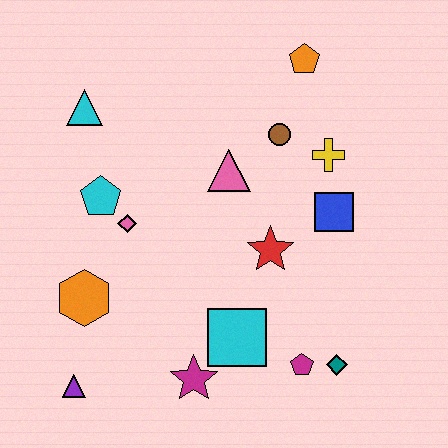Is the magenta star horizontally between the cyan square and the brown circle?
No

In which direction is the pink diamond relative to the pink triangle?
The pink diamond is to the left of the pink triangle.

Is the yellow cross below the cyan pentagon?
No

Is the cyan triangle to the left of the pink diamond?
Yes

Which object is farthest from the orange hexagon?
The orange pentagon is farthest from the orange hexagon.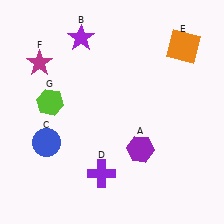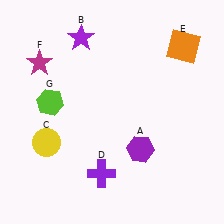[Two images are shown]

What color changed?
The circle (C) changed from blue in Image 1 to yellow in Image 2.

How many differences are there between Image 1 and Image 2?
There is 1 difference between the two images.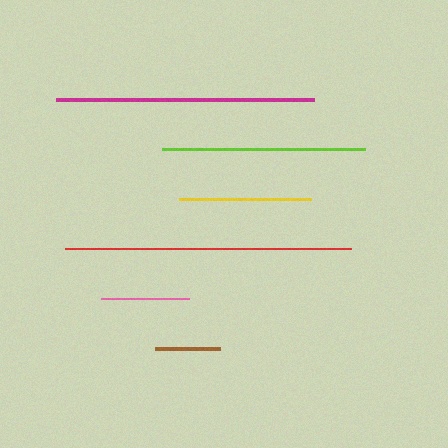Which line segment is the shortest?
The brown line is the shortest at approximately 64 pixels.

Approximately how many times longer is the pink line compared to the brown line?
The pink line is approximately 1.4 times the length of the brown line.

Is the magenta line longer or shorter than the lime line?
The magenta line is longer than the lime line.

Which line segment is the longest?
The red line is the longest at approximately 285 pixels.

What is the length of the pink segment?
The pink segment is approximately 88 pixels long.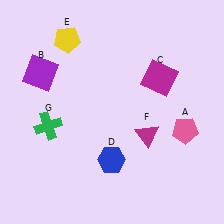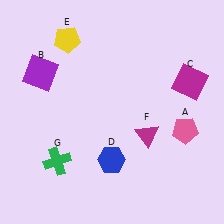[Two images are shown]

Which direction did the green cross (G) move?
The green cross (G) moved down.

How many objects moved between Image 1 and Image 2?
2 objects moved between the two images.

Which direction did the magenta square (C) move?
The magenta square (C) moved right.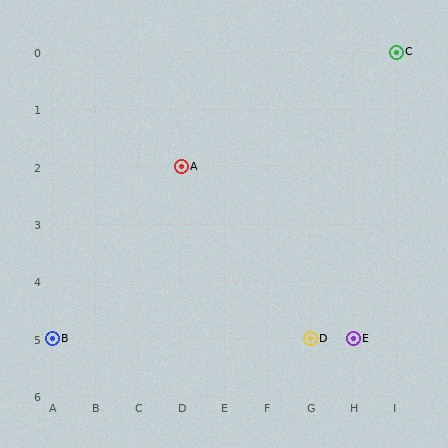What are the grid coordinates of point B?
Point B is at grid coordinates (A, 5).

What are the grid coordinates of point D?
Point D is at grid coordinates (G, 5).